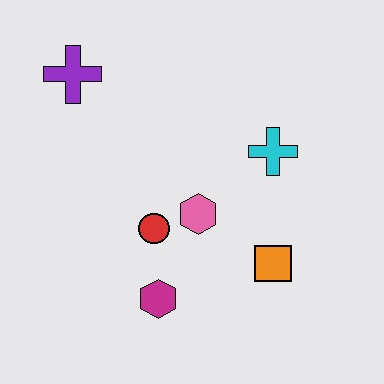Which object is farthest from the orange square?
The purple cross is farthest from the orange square.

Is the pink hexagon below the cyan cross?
Yes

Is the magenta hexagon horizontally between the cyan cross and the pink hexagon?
No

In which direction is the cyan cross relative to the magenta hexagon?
The cyan cross is above the magenta hexagon.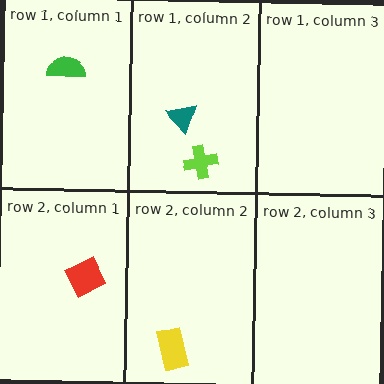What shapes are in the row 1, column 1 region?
The green semicircle.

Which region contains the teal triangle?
The row 1, column 2 region.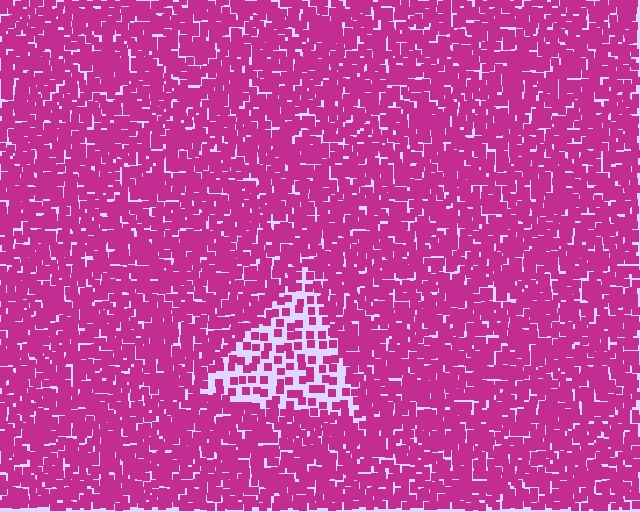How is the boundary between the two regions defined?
The boundary is defined by a change in element density (approximately 2.5x ratio). All elements are the same color, size, and shape.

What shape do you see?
I see a triangle.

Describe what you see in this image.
The image contains small magenta elements arranged at two different densities. A triangle-shaped region is visible where the elements are less densely packed than the surrounding area.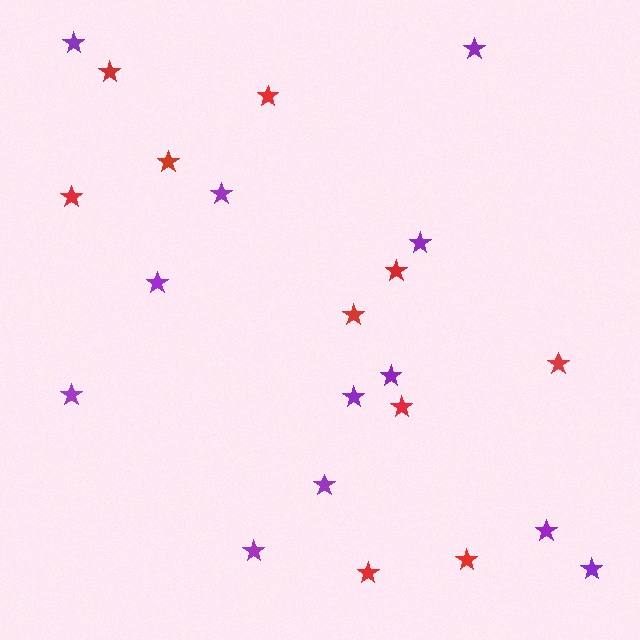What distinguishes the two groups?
There are 2 groups: one group of purple stars (12) and one group of red stars (10).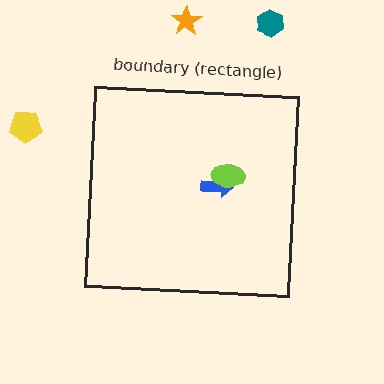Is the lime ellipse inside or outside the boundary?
Inside.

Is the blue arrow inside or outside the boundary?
Inside.